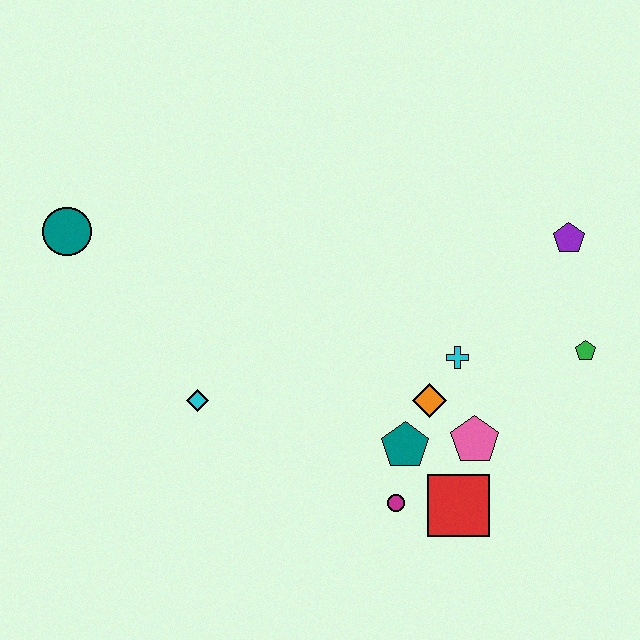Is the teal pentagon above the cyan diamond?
No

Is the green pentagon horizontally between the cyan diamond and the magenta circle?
No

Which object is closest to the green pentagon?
The purple pentagon is closest to the green pentagon.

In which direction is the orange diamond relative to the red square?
The orange diamond is above the red square.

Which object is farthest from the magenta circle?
The teal circle is farthest from the magenta circle.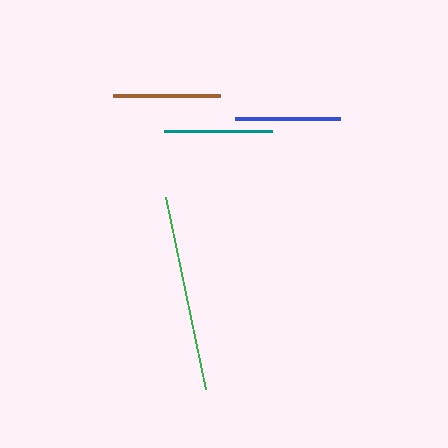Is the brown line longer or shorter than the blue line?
The brown line is longer than the blue line.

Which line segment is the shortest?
The blue line is the shortest at approximately 105 pixels.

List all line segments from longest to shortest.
From longest to shortest: green, teal, brown, blue.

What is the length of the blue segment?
The blue segment is approximately 105 pixels long.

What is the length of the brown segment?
The brown segment is approximately 107 pixels long.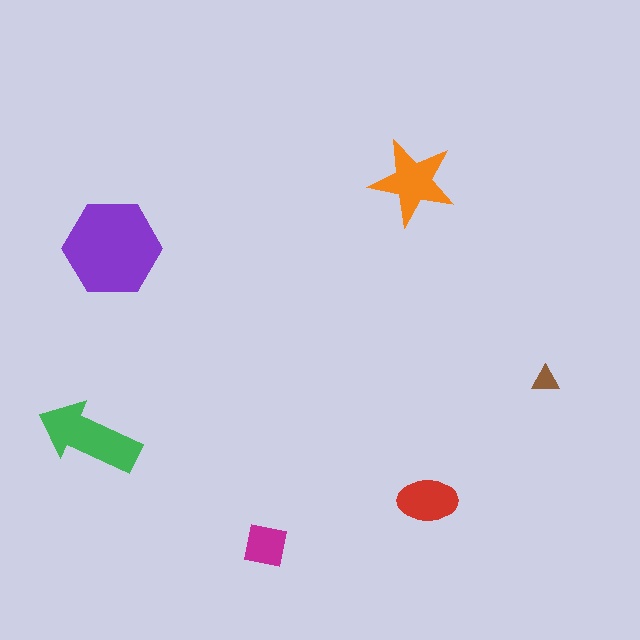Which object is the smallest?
The brown triangle.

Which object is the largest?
The purple hexagon.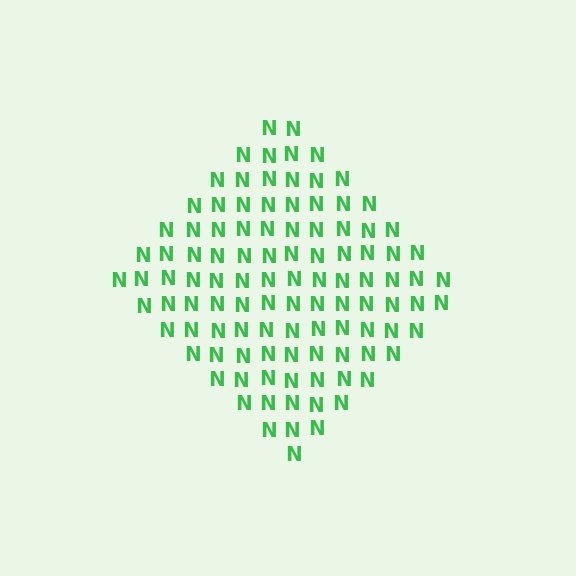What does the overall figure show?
The overall figure shows a diamond.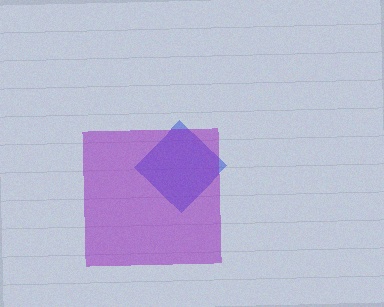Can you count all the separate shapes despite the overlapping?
Yes, there are 2 separate shapes.